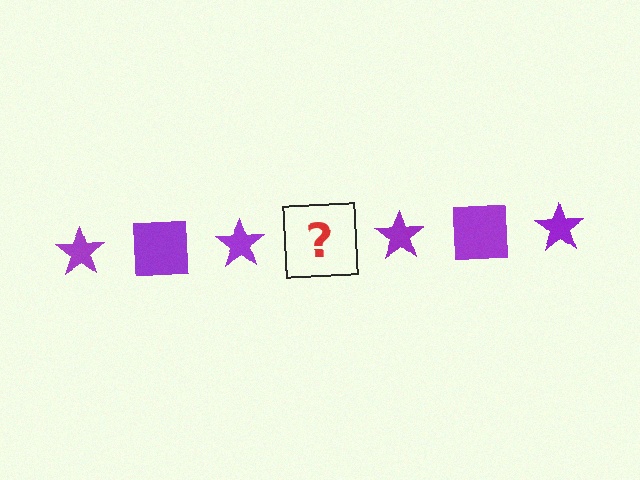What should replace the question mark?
The question mark should be replaced with a purple square.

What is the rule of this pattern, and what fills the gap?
The rule is that the pattern cycles through star, square shapes in purple. The gap should be filled with a purple square.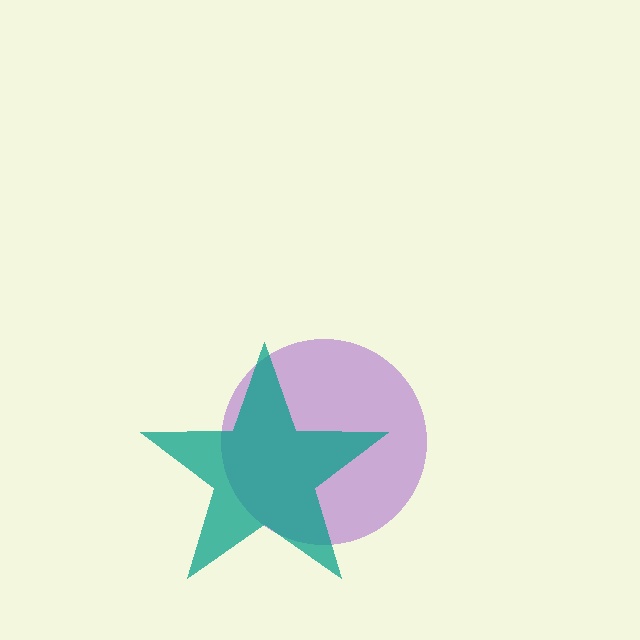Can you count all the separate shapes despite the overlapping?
Yes, there are 2 separate shapes.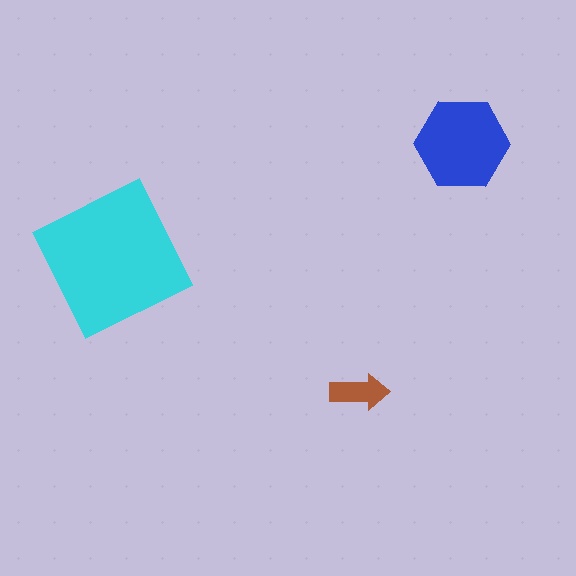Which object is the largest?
The cyan square.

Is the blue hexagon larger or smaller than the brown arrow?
Larger.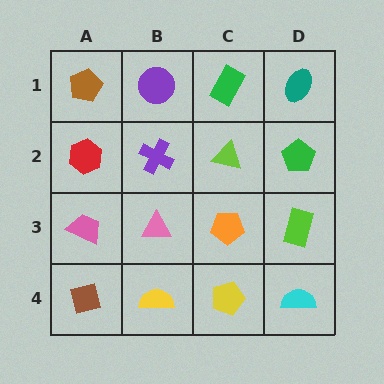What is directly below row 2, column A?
A pink trapezoid.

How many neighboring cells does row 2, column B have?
4.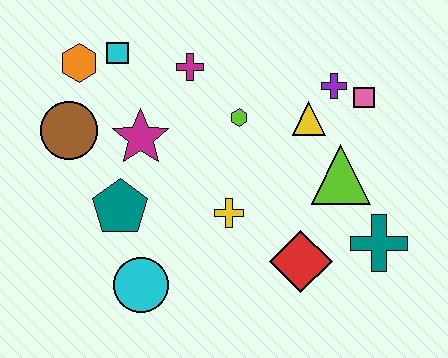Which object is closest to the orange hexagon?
The cyan square is closest to the orange hexagon.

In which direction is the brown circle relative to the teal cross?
The brown circle is to the left of the teal cross.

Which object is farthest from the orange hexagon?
The teal cross is farthest from the orange hexagon.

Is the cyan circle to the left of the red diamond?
Yes